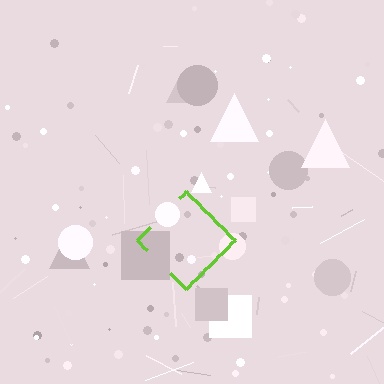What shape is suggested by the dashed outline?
The dashed outline suggests a diamond.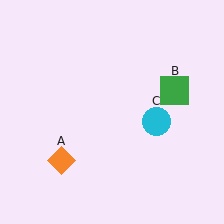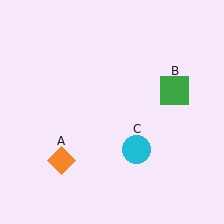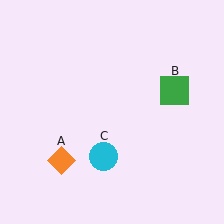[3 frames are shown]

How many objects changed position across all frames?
1 object changed position: cyan circle (object C).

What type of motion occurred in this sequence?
The cyan circle (object C) rotated clockwise around the center of the scene.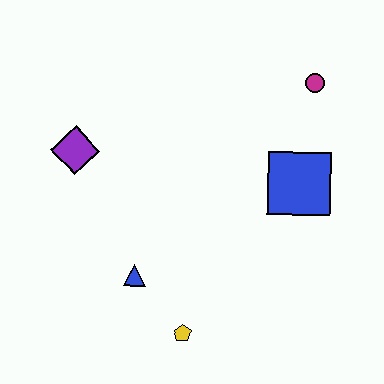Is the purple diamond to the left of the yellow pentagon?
Yes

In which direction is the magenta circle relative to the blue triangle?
The magenta circle is above the blue triangle.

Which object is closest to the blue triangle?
The yellow pentagon is closest to the blue triangle.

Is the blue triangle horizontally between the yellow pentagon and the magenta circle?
No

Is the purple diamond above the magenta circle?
No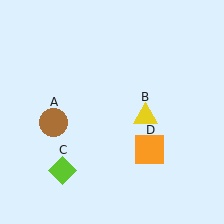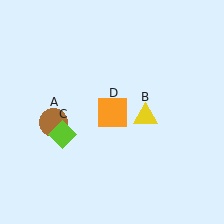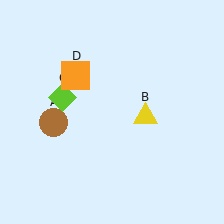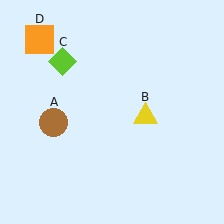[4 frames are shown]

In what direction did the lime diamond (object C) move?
The lime diamond (object C) moved up.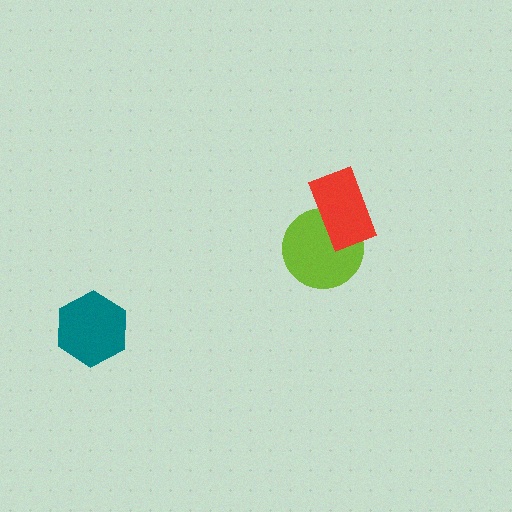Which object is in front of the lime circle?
The red rectangle is in front of the lime circle.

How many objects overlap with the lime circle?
1 object overlaps with the lime circle.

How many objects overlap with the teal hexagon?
0 objects overlap with the teal hexagon.